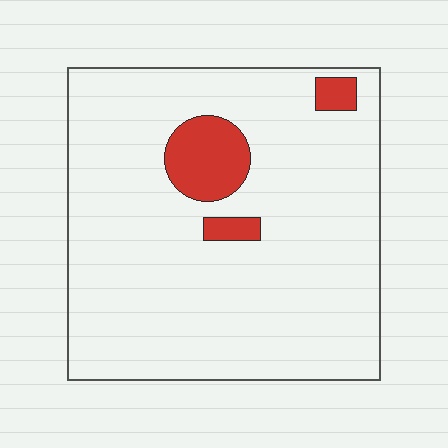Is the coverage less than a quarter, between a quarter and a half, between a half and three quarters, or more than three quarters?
Less than a quarter.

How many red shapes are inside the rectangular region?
3.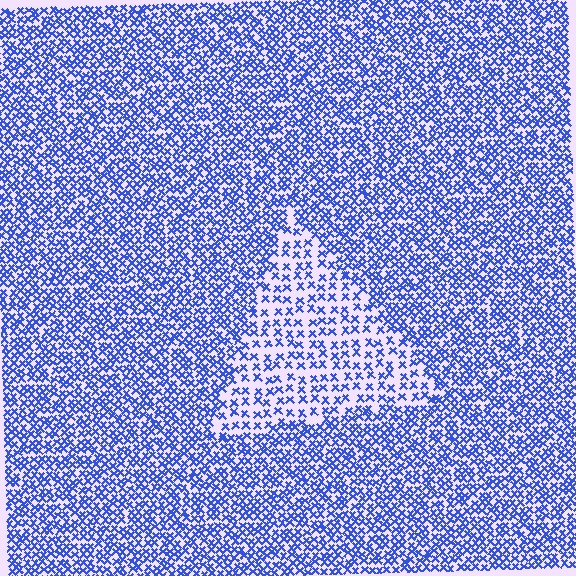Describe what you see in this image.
The image contains small blue elements arranged at two different densities. A triangle-shaped region is visible where the elements are less densely packed than the surrounding area.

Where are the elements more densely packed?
The elements are more densely packed outside the triangle boundary.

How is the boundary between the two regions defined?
The boundary is defined by a change in element density (approximately 2.0x ratio). All elements are the same color, size, and shape.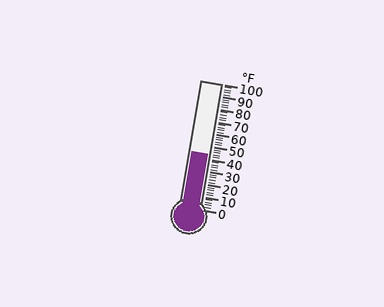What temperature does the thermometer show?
The thermometer shows approximately 44°F.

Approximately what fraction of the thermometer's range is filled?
The thermometer is filled to approximately 45% of its range.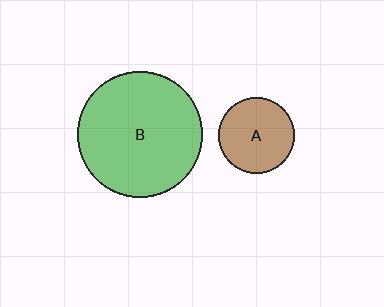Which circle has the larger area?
Circle B (green).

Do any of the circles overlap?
No, none of the circles overlap.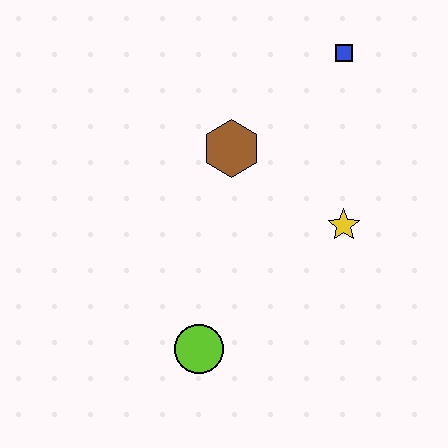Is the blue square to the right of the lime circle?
Yes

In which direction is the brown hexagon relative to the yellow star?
The brown hexagon is to the left of the yellow star.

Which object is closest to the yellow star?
The brown hexagon is closest to the yellow star.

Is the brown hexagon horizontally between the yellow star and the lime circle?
Yes